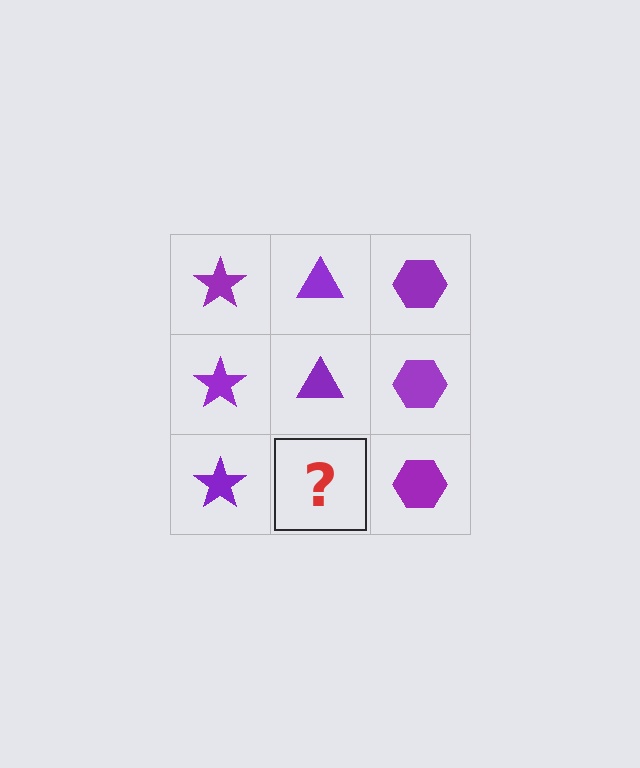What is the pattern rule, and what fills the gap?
The rule is that each column has a consistent shape. The gap should be filled with a purple triangle.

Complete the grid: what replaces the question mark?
The question mark should be replaced with a purple triangle.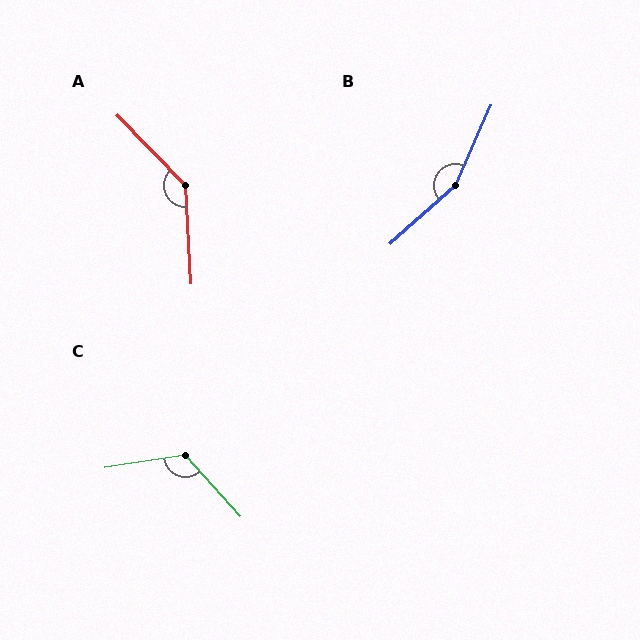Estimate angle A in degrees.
Approximately 139 degrees.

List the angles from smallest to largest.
C (123°), A (139°), B (156°).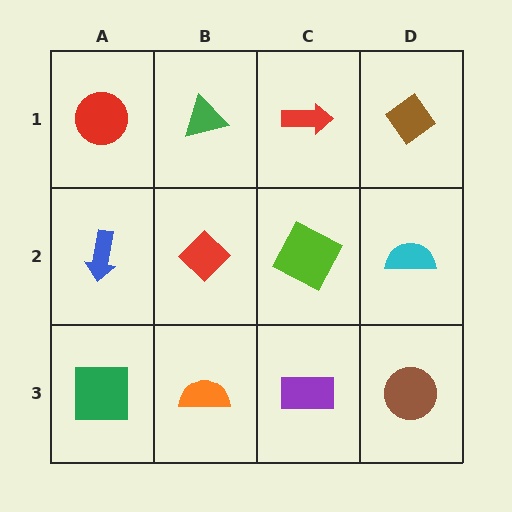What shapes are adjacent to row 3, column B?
A red diamond (row 2, column B), a green square (row 3, column A), a purple rectangle (row 3, column C).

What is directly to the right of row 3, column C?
A brown circle.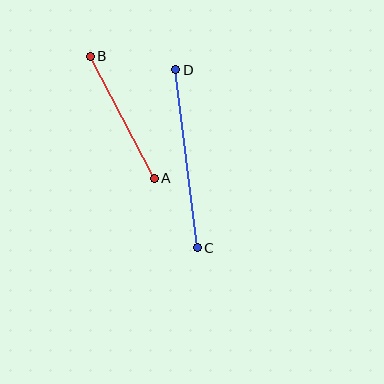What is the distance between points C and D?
The distance is approximately 179 pixels.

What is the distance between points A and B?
The distance is approximately 138 pixels.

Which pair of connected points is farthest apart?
Points C and D are farthest apart.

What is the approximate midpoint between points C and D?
The midpoint is at approximately (186, 159) pixels.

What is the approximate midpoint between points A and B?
The midpoint is at approximately (122, 117) pixels.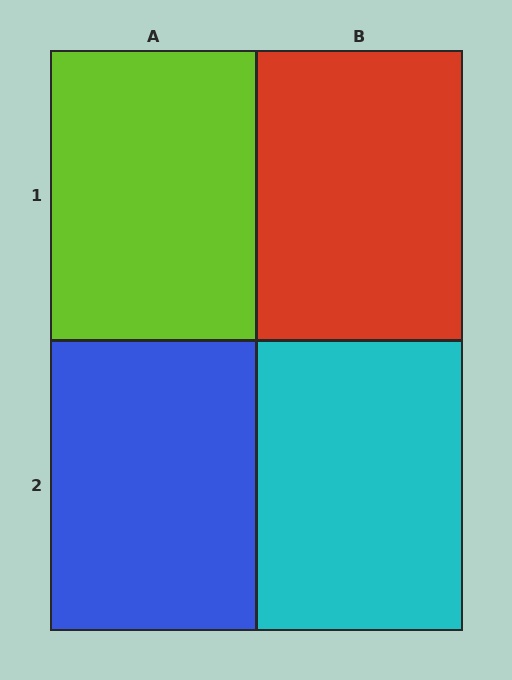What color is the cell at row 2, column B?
Cyan.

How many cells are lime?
1 cell is lime.